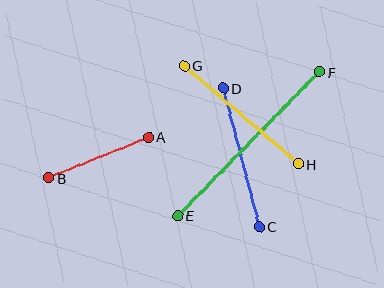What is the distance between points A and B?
The distance is approximately 108 pixels.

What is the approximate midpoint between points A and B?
The midpoint is at approximately (99, 157) pixels.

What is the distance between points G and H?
The distance is approximately 151 pixels.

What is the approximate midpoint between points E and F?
The midpoint is at approximately (249, 144) pixels.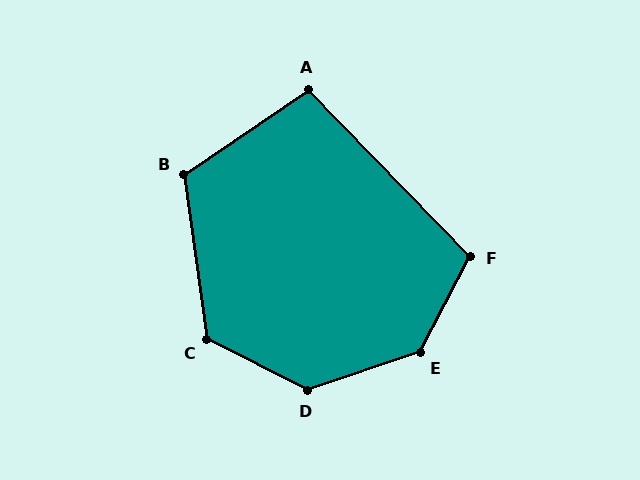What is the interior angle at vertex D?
Approximately 135 degrees (obtuse).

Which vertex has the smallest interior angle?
A, at approximately 100 degrees.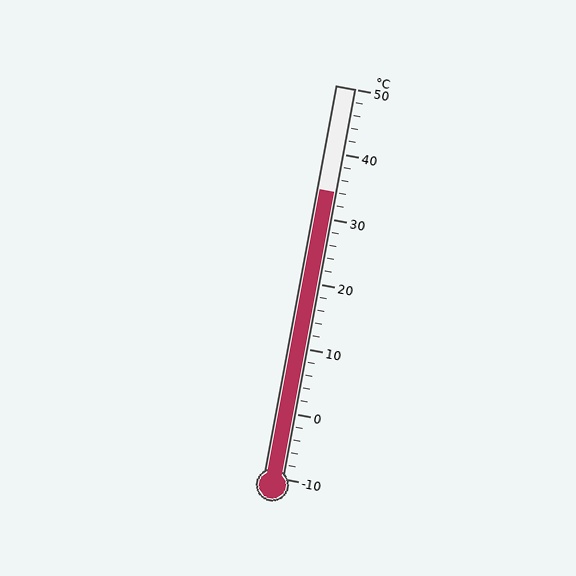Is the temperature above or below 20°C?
The temperature is above 20°C.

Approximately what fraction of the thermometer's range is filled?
The thermometer is filled to approximately 75% of its range.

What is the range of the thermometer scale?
The thermometer scale ranges from -10°C to 50°C.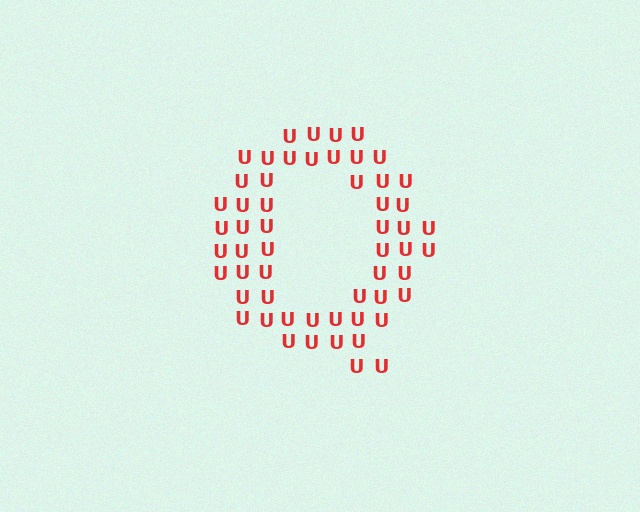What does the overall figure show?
The overall figure shows the letter Q.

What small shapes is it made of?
It is made of small letter U's.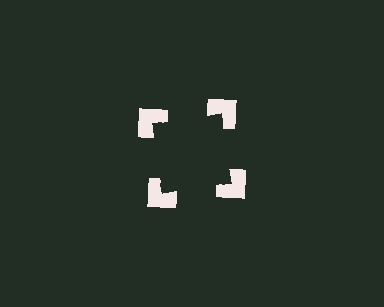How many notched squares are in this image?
There are 4 — one at each vertex of the illusory square.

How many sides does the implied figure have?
4 sides.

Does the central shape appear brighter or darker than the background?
It typically appears slightly darker than the background, even though no actual brightness change is drawn.